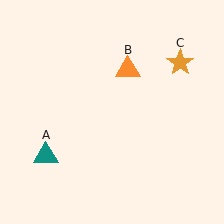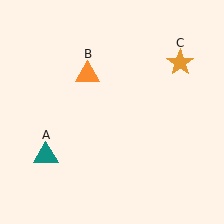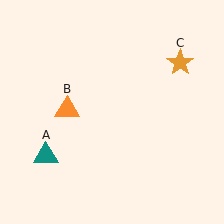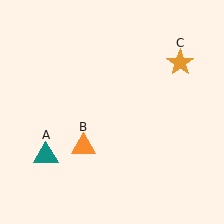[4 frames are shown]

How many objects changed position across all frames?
1 object changed position: orange triangle (object B).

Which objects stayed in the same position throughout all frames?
Teal triangle (object A) and orange star (object C) remained stationary.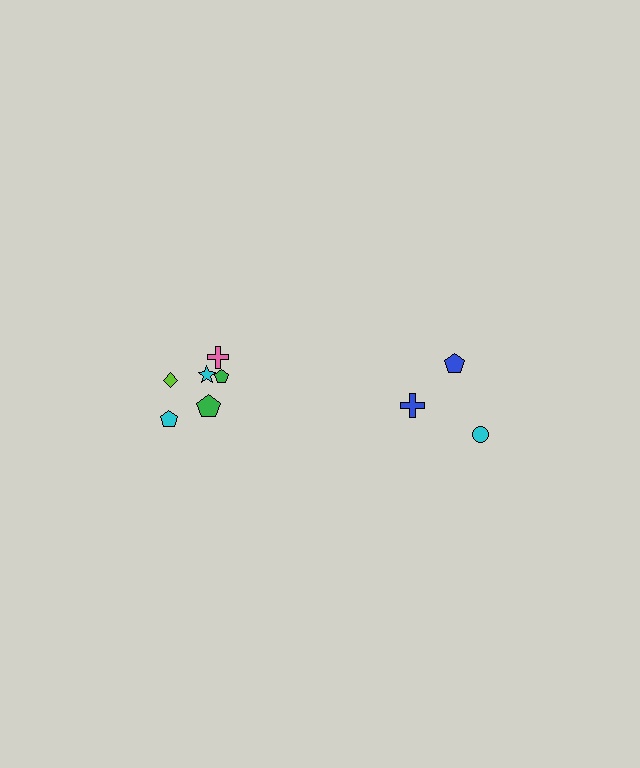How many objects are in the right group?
There are 3 objects.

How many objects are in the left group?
There are 6 objects.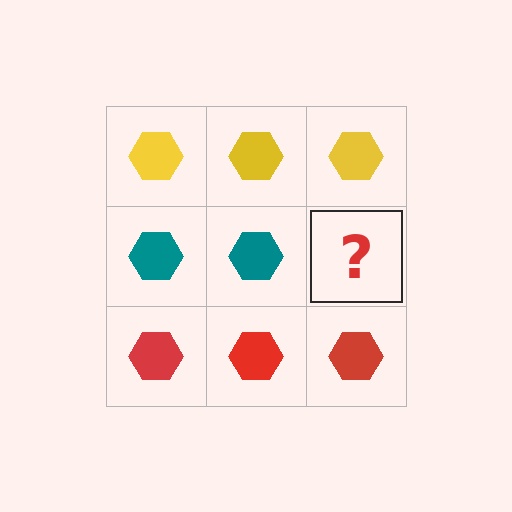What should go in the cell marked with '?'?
The missing cell should contain a teal hexagon.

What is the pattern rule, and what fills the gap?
The rule is that each row has a consistent color. The gap should be filled with a teal hexagon.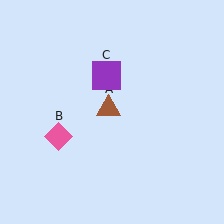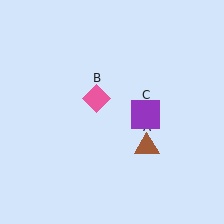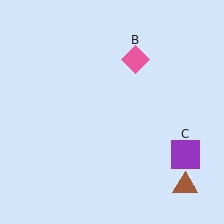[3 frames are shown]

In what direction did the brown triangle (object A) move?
The brown triangle (object A) moved down and to the right.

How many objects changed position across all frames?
3 objects changed position: brown triangle (object A), pink diamond (object B), purple square (object C).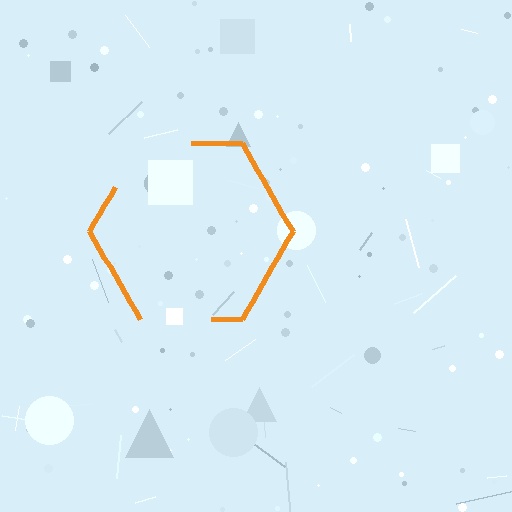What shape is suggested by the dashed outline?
The dashed outline suggests a hexagon.